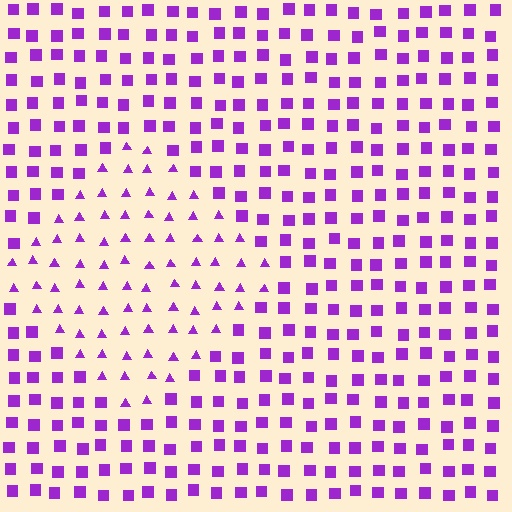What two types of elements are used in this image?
The image uses triangles inside the diamond region and squares outside it.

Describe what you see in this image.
The image is filled with small purple elements arranged in a uniform grid. A diamond-shaped region contains triangles, while the surrounding area contains squares. The boundary is defined purely by the change in element shape.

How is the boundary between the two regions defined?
The boundary is defined by a change in element shape: triangles inside vs. squares outside. All elements share the same color and spacing.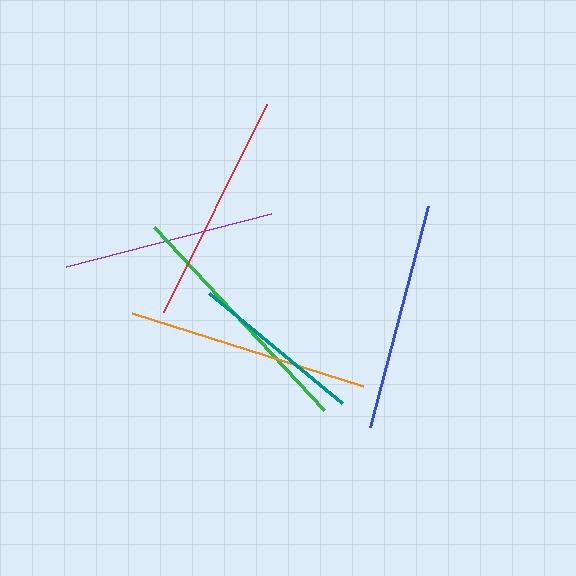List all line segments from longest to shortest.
From longest to shortest: green, orange, red, blue, purple, teal.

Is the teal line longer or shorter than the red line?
The red line is longer than the teal line.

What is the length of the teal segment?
The teal segment is approximately 173 pixels long.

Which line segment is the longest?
The green line is the longest at approximately 250 pixels.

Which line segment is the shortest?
The teal line is the shortest at approximately 173 pixels.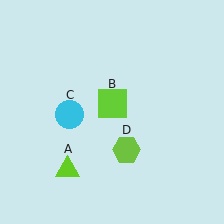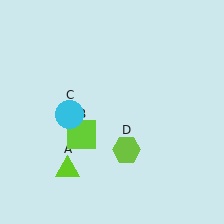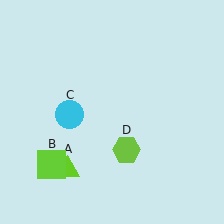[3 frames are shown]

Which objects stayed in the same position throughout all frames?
Lime triangle (object A) and cyan circle (object C) and lime hexagon (object D) remained stationary.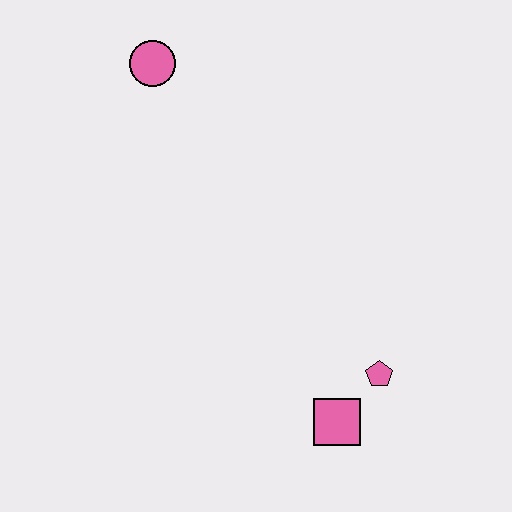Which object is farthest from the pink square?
The pink circle is farthest from the pink square.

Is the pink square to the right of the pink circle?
Yes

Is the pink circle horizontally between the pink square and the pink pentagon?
No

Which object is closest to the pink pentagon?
The pink square is closest to the pink pentagon.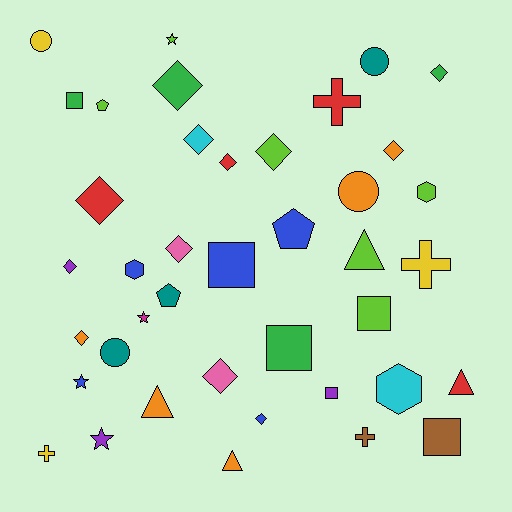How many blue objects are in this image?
There are 5 blue objects.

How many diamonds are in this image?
There are 12 diamonds.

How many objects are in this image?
There are 40 objects.